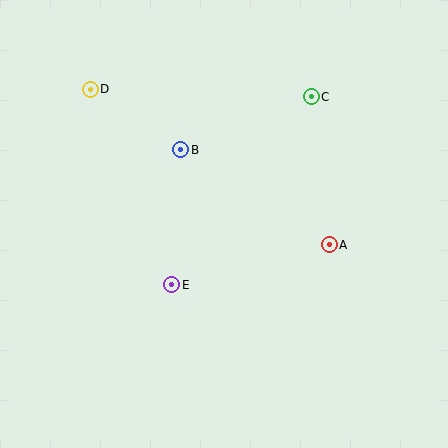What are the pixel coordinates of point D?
Point D is at (90, 89).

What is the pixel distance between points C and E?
The distance between C and E is 234 pixels.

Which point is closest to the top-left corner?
Point D is closest to the top-left corner.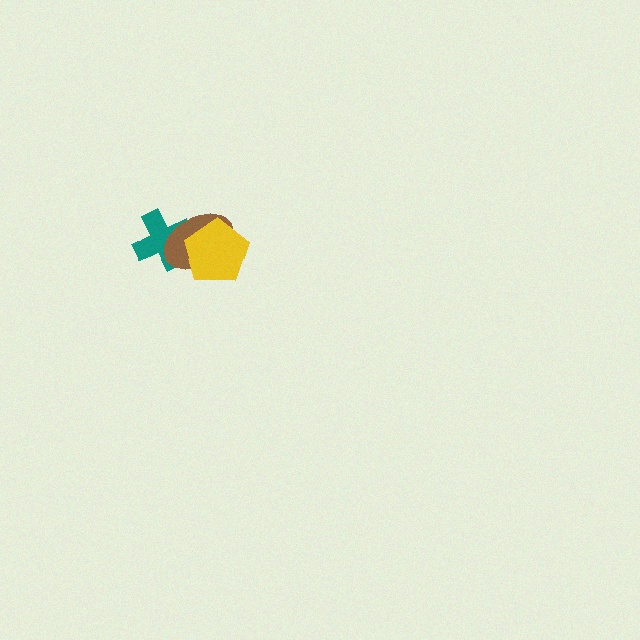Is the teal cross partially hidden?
Yes, it is partially covered by another shape.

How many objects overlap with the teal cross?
2 objects overlap with the teal cross.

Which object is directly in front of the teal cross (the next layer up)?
The brown ellipse is directly in front of the teal cross.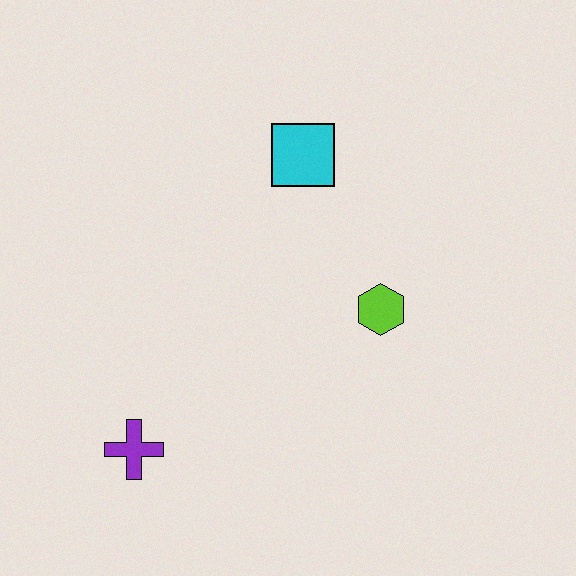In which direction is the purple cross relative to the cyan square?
The purple cross is below the cyan square.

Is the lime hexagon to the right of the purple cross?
Yes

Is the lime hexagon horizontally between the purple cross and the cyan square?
No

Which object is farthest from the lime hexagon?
The purple cross is farthest from the lime hexagon.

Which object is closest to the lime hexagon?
The cyan square is closest to the lime hexagon.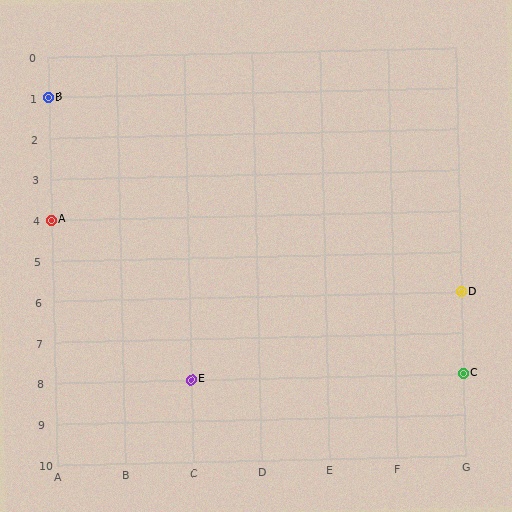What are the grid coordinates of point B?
Point B is at grid coordinates (A, 1).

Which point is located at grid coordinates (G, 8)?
Point C is at (G, 8).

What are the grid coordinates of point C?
Point C is at grid coordinates (G, 8).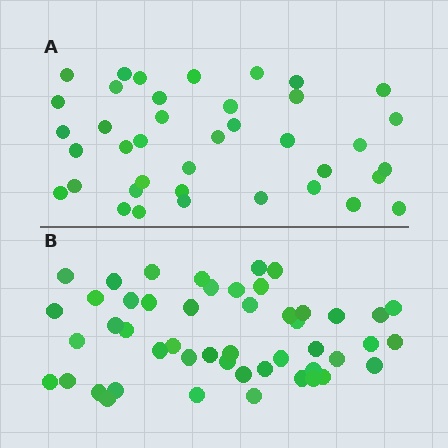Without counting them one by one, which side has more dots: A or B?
Region B (the bottom region) has more dots.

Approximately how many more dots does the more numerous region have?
Region B has roughly 10 or so more dots than region A.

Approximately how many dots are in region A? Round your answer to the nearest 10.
About 40 dots. (The exact count is 39, which rounds to 40.)